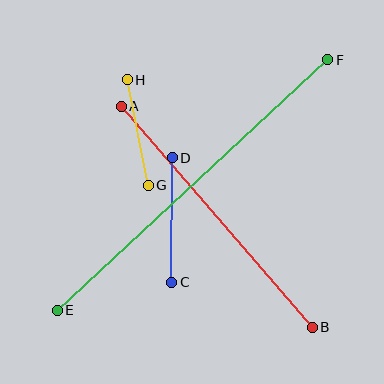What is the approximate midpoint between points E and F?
The midpoint is at approximately (193, 185) pixels.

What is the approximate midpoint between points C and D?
The midpoint is at approximately (172, 220) pixels.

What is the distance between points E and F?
The distance is approximately 369 pixels.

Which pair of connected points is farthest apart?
Points E and F are farthest apart.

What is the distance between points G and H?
The distance is approximately 107 pixels.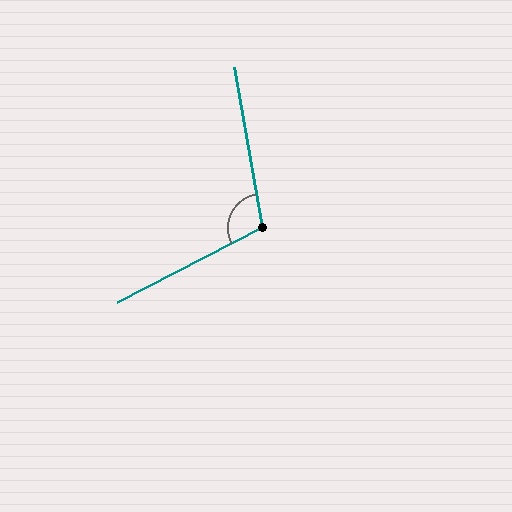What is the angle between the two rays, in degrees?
Approximately 107 degrees.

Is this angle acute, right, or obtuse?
It is obtuse.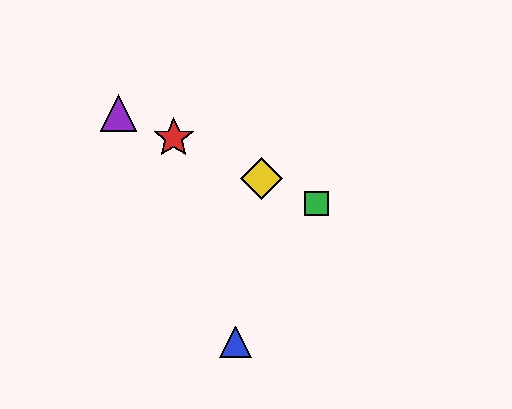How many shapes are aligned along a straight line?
4 shapes (the red star, the green square, the yellow diamond, the purple triangle) are aligned along a straight line.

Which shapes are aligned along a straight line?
The red star, the green square, the yellow diamond, the purple triangle are aligned along a straight line.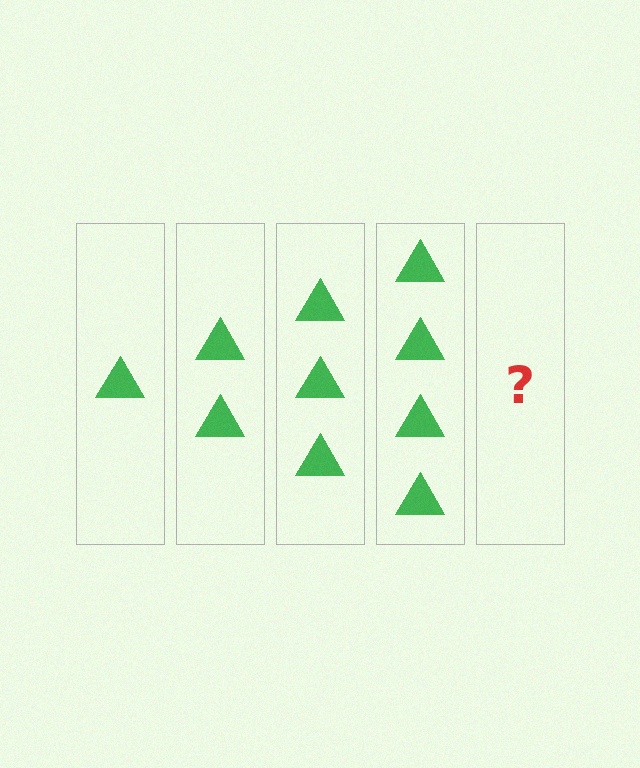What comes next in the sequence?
The next element should be 5 triangles.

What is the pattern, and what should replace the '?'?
The pattern is that each step adds one more triangle. The '?' should be 5 triangles.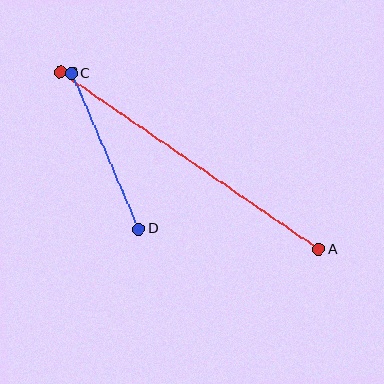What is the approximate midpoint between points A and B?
The midpoint is at approximately (189, 161) pixels.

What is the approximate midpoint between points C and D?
The midpoint is at approximately (105, 151) pixels.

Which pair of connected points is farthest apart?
Points A and B are farthest apart.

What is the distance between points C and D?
The distance is approximately 170 pixels.